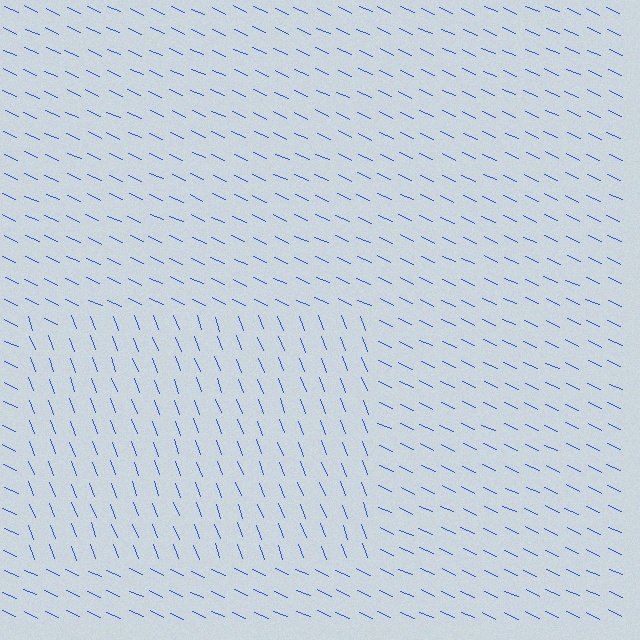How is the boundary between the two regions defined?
The boundary is defined purely by a change in line orientation (approximately 45 degrees difference). All lines are the same color and thickness.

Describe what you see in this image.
The image is filled with small blue line segments. A rectangle region in the image has lines oriented differently from the surrounding lines, creating a visible texture boundary.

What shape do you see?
I see a rectangle.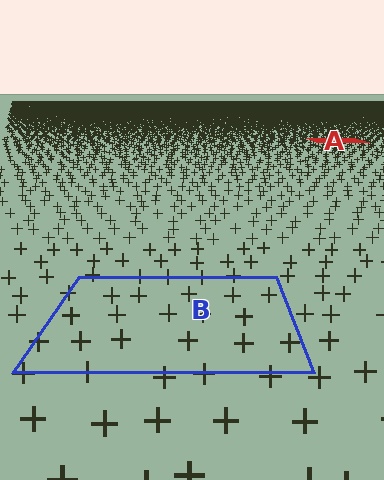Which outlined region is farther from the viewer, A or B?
Region A is farther from the viewer — the texture elements inside it appear smaller and more densely packed.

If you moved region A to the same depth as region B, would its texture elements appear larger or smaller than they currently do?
They would appear larger. At a closer depth, the same texture elements are projected at a bigger on-screen size.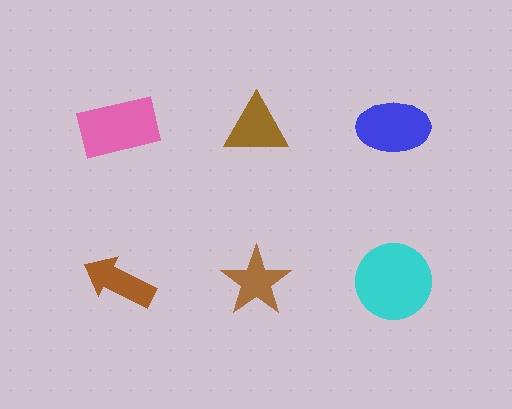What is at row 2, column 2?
A brown star.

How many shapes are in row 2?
3 shapes.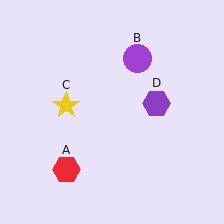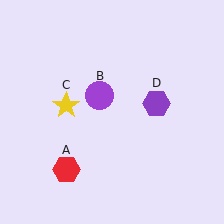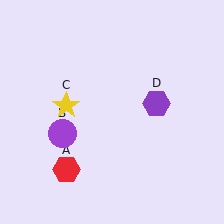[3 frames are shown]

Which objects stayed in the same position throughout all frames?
Red hexagon (object A) and yellow star (object C) and purple hexagon (object D) remained stationary.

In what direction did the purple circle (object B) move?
The purple circle (object B) moved down and to the left.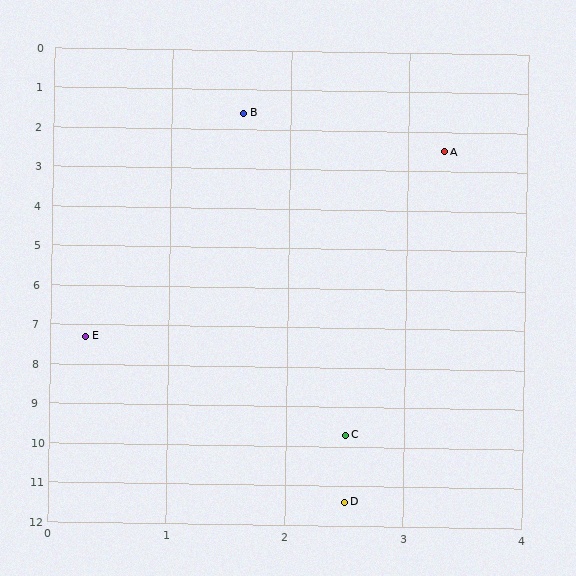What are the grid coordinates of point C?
Point C is at approximately (2.5, 9.7).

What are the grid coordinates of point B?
Point B is at approximately (1.6, 1.6).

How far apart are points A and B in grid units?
Points A and B are about 1.9 grid units apart.